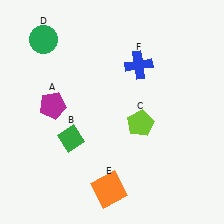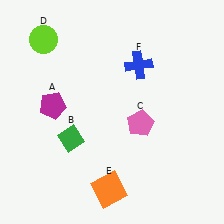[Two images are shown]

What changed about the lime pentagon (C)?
In Image 1, C is lime. In Image 2, it changed to pink.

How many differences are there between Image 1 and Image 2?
There are 2 differences between the two images.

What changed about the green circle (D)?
In Image 1, D is green. In Image 2, it changed to lime.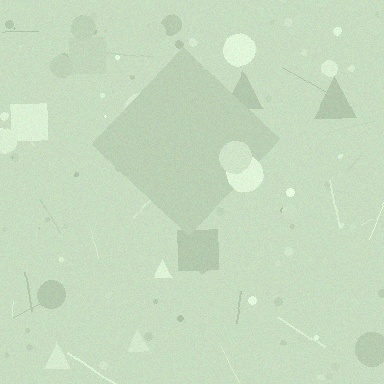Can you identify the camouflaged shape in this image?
The camouflaged shape is a diamond.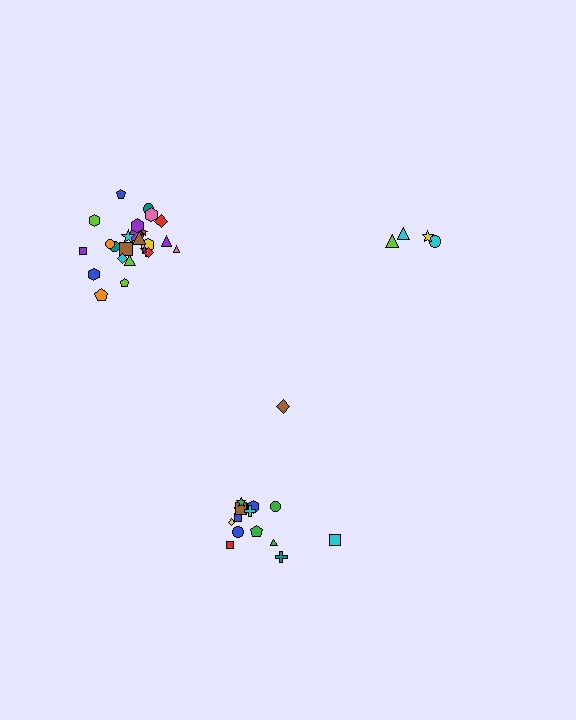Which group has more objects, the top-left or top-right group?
The top-left group.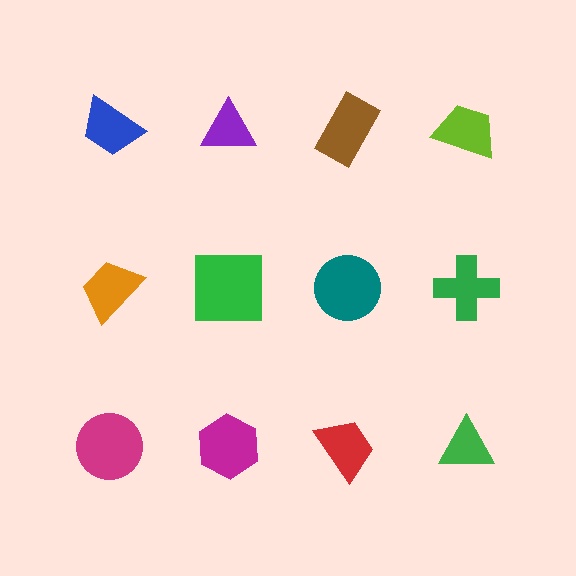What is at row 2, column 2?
A green square.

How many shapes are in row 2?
4 shapes.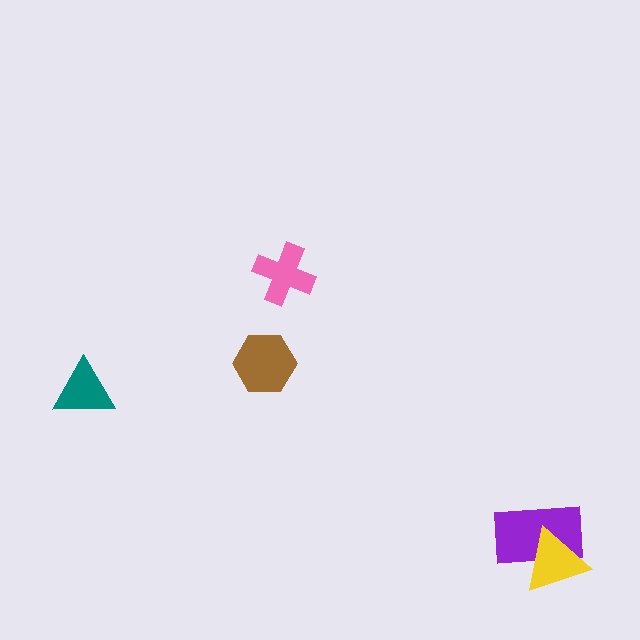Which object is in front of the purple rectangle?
The yellow triangle is in front of the purple rectangle.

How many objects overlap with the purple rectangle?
1 object overlaps with the purple rectangle.